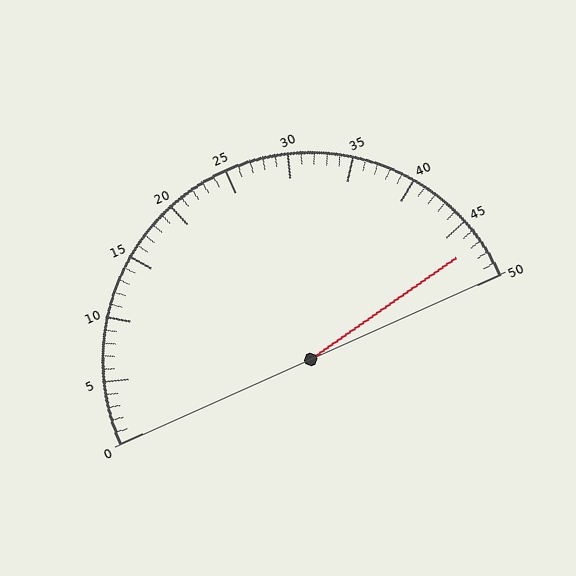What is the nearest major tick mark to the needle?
The nearest major tick mark is 45.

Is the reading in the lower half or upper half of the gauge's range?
The reading is in the upper half of the range (0 to 50).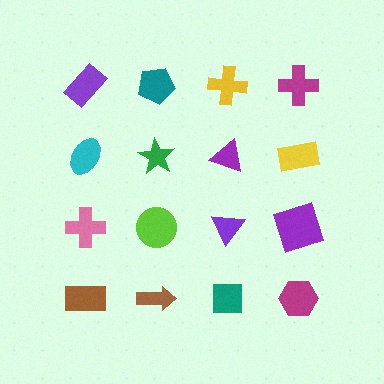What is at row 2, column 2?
A green star.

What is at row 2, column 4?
A yellow rectangle.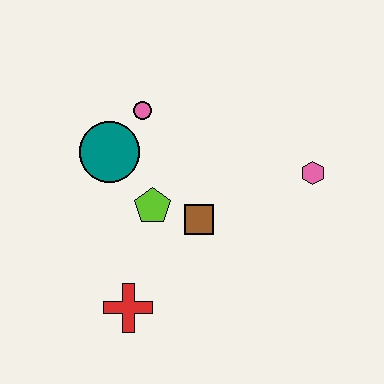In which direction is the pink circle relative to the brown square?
The pink circle is above the brown square.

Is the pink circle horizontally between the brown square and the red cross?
Yes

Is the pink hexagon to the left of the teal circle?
No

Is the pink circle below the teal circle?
No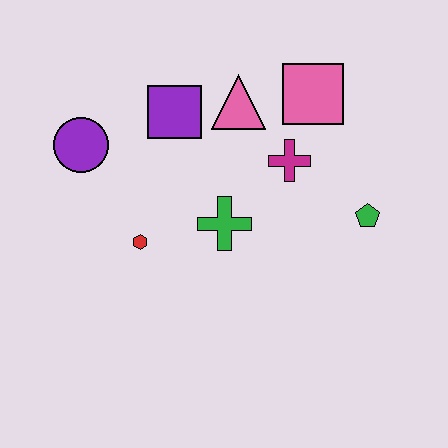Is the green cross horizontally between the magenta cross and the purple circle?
Yes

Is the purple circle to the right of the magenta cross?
No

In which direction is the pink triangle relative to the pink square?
The pink triangle is to the left of the pink square.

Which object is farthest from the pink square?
The purple circle is farthest from the pink square.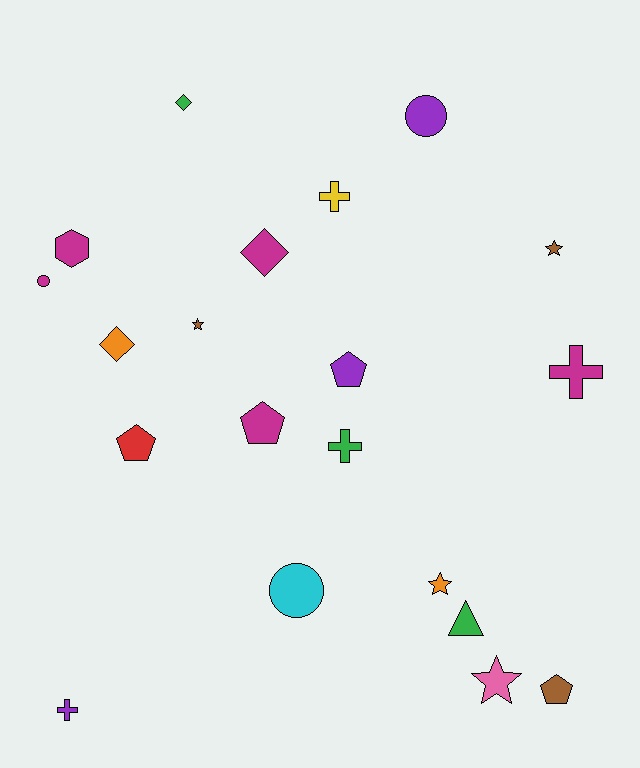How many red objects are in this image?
There is 1 red object.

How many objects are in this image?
There are 20 objects.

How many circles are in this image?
There are 3 circles.